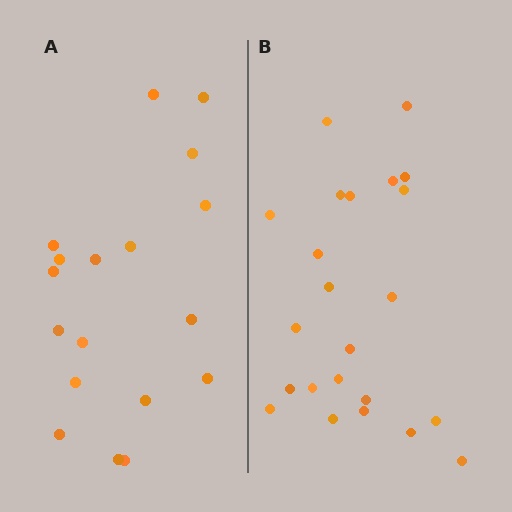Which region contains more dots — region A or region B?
Region B (the right region) has more dots.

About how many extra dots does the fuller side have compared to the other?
Region B has about 5 more dots than region A.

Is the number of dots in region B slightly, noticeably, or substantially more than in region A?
Region B has noticeably more, but not dramatically so. The ratio is roughly 1.3 to 1.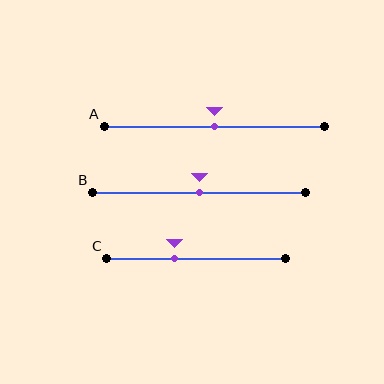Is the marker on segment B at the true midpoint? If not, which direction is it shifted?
Yes, the marker on segment B is at the true midpoint.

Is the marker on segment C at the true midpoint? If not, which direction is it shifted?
No, the marker on segment C is shifted to the left by about 12% of the segment length.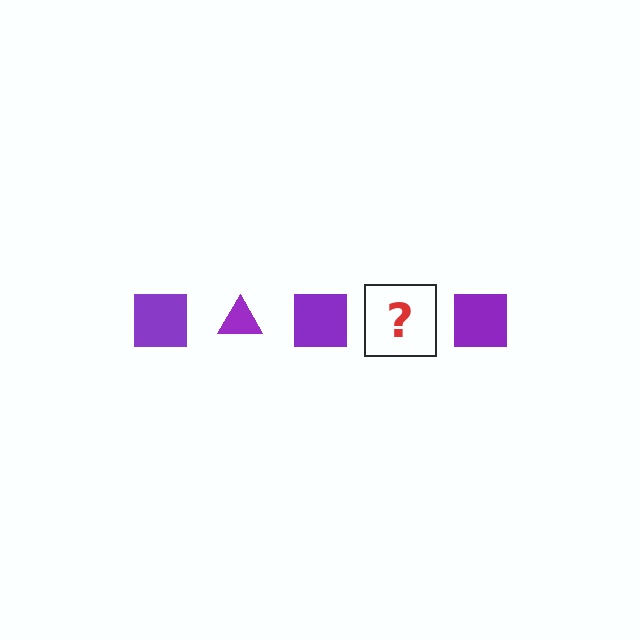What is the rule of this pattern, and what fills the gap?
The rule is that the pattern cycles through square, triangle shapes in purple. The gap should be filled with a purple triangle.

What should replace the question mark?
The question mark should be replaced with a purple triangle.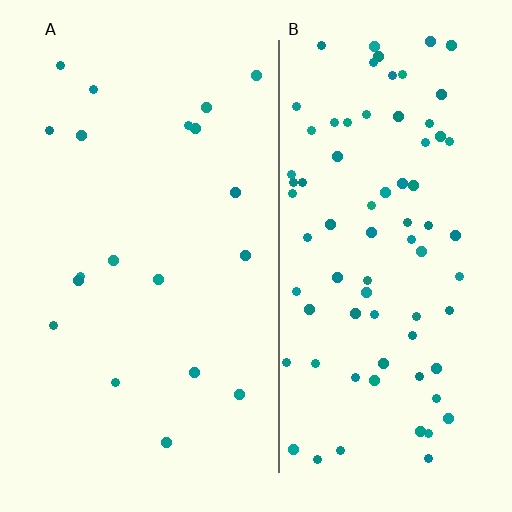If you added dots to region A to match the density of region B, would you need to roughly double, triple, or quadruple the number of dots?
Approximately quadruple.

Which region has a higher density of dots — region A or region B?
B (the right).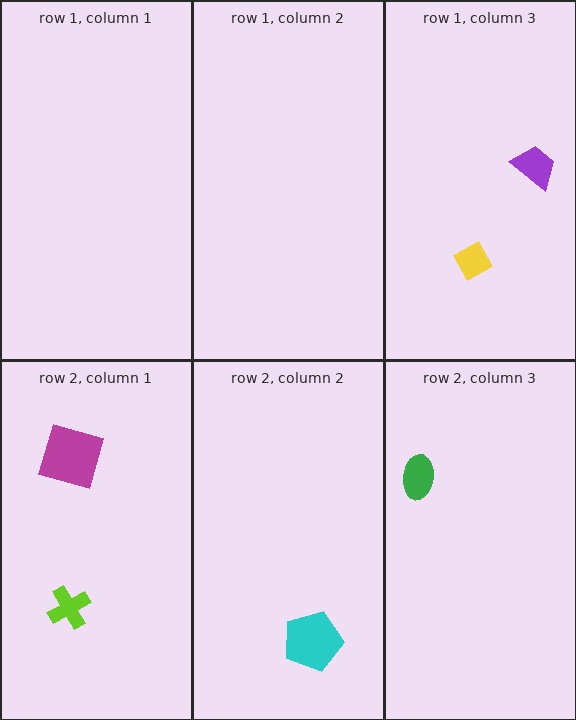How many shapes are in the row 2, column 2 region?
1.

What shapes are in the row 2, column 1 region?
The magenta square, the lime cross.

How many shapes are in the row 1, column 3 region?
2.